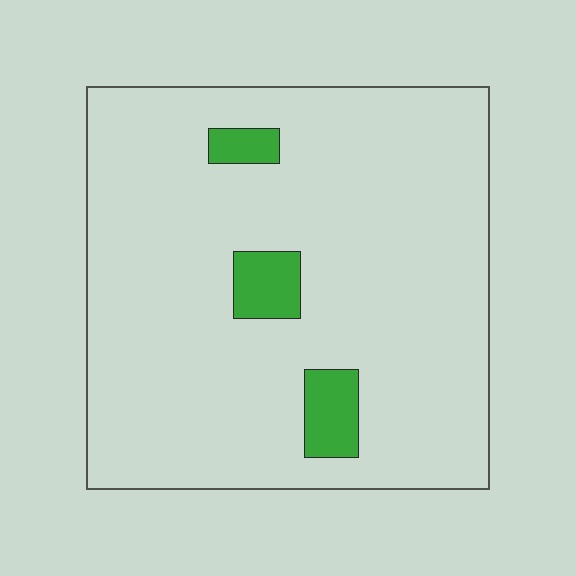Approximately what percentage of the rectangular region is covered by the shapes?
Approximately 5%.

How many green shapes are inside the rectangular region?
3.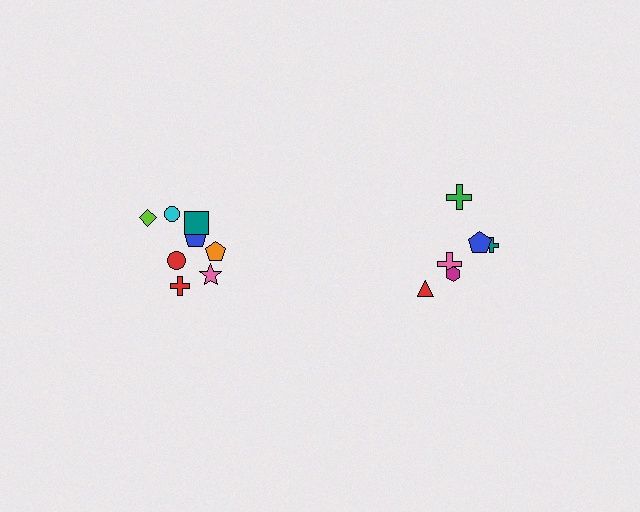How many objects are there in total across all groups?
There are 14 objects.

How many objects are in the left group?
There are 8 objects.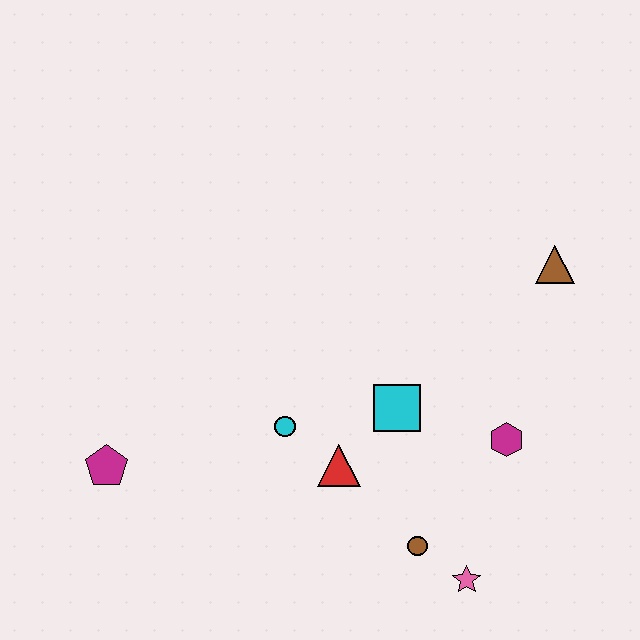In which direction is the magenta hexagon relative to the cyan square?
The magenta hexagon is to the right of the cyan square.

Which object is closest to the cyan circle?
The red triangle is closest to the cyan circle.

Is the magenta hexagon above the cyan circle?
No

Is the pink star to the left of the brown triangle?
Yes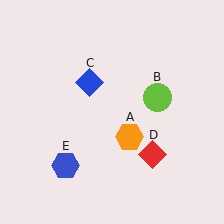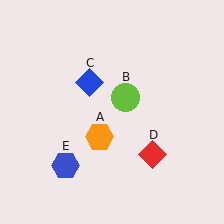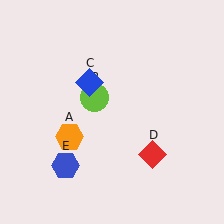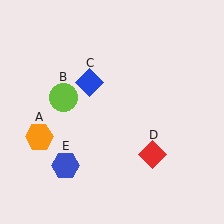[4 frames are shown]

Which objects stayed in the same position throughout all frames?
Blue diamond (object C) and red diamond (object D) and blue hexagon (object E) remained stationary.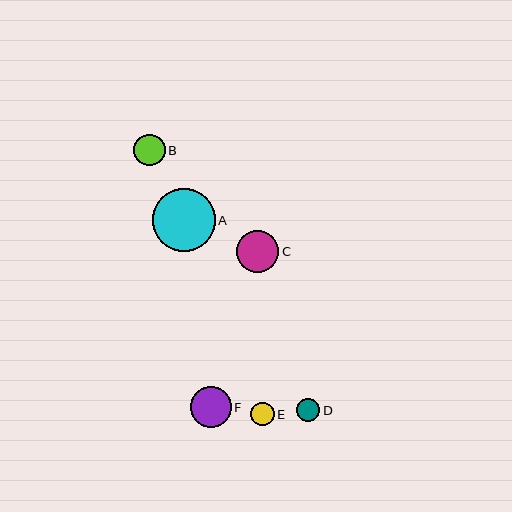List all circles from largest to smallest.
From largest to smallest: A, C, F, B, E, D.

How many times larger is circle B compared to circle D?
Circle B is approximately 1.4 times the size of circle D.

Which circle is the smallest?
Circle D is the smallest with a size of approximately 23 pixels.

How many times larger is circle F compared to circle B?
Circle F is approximately 1.3 times the size of circle B.